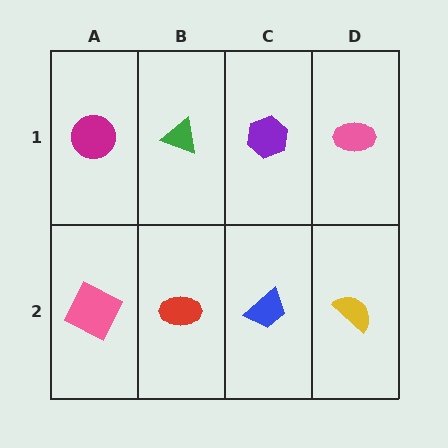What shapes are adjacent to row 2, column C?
A purple hexagon (row 1, column C), a red ellipse (row 2, column B), a yellow semicircle (row 2, column D).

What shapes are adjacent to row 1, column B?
A red ellipse (row 2, column B), a magenta circle (row 1, column A), a purple hexagon (row 1, column C).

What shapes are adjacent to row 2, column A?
A magenta circle (row 1, column A), a red ellipse (row 2, column B).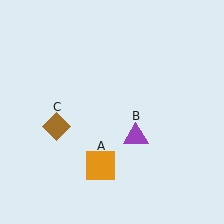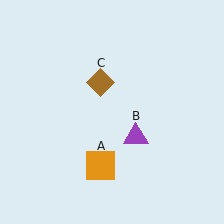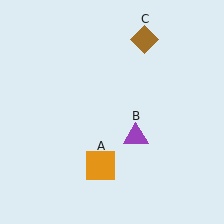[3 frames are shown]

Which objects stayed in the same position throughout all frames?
Orange square (object A) and purple triangle (object B) remained stationary.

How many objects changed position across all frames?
1 object changed position: brown diamond (object C).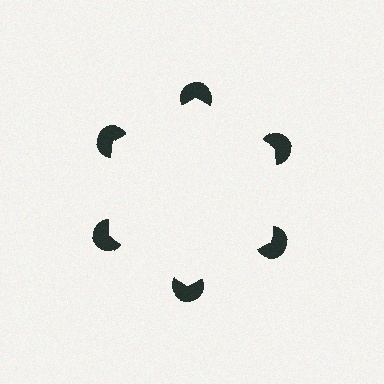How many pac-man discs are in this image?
There are 6 — one at each vertex of the illusory hexagon.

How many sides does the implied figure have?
6 sides.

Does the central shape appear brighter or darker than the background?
It typically appears slightly brighter than the background, even though no actual brightness change is drawn.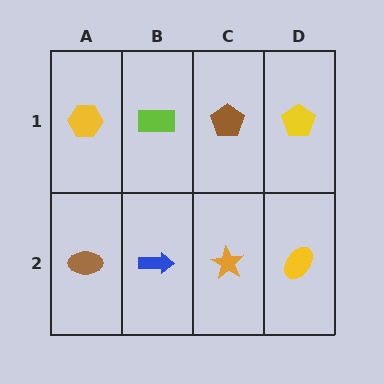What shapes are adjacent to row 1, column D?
A yellow ellipse (row 2, column D), a brown pentagon (row 1, column C).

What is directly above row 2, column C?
A brown pentagon.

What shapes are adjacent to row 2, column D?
A yellow pentagon (row 1, column D), an orange star (row 2, column C).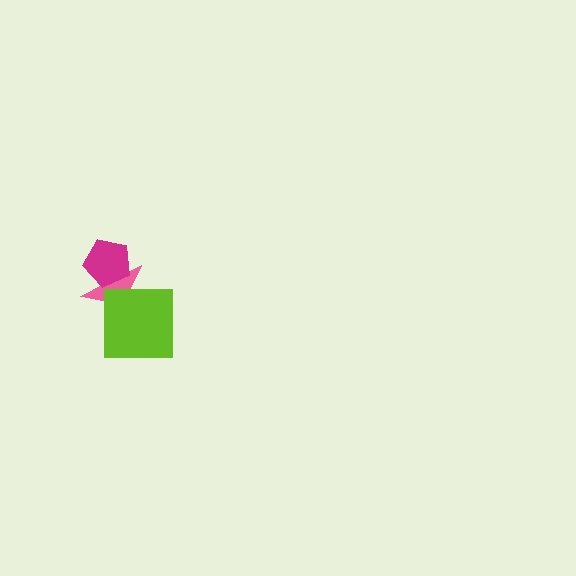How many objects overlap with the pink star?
2 objects overlap with the pink star.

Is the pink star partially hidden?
Yes, it is partially covered by another shape.